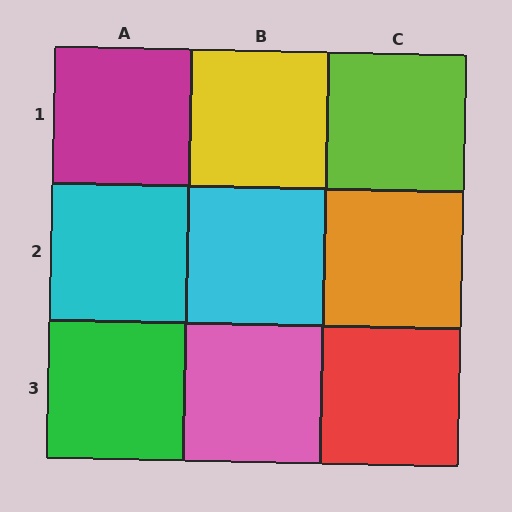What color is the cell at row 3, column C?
Red.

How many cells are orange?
1 cell is orange.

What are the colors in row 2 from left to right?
Cyan, cyan, orange.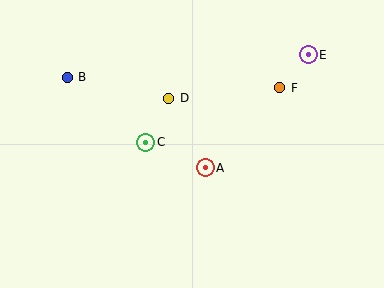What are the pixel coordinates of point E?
Point E is at (308, 55).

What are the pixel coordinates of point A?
Point A is at (205, 168).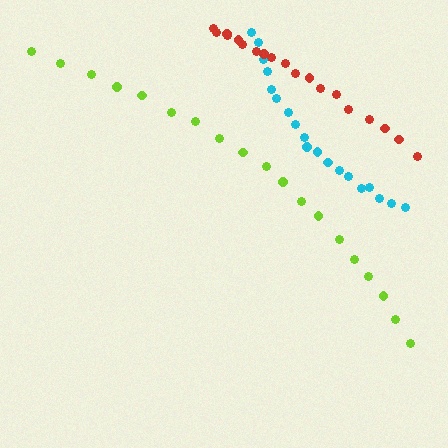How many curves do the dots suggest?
There are 3 distinct paths.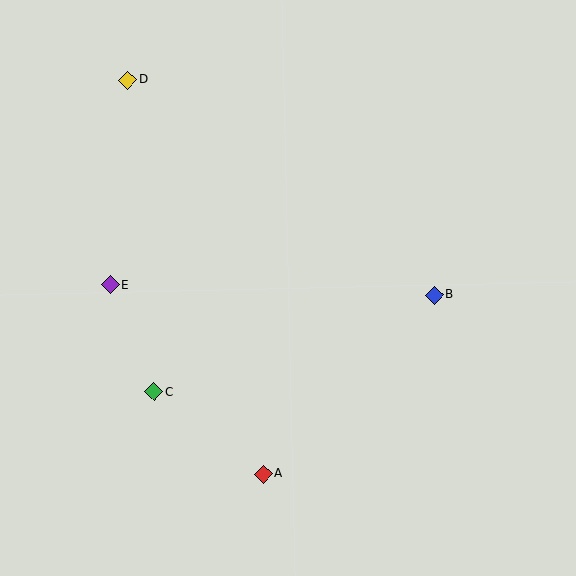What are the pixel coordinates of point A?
Point A is at (263, 474).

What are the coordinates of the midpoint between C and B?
The midpoint between C and B is at (294, 343).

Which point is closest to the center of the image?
Point B at (435, 295) is closest to the center.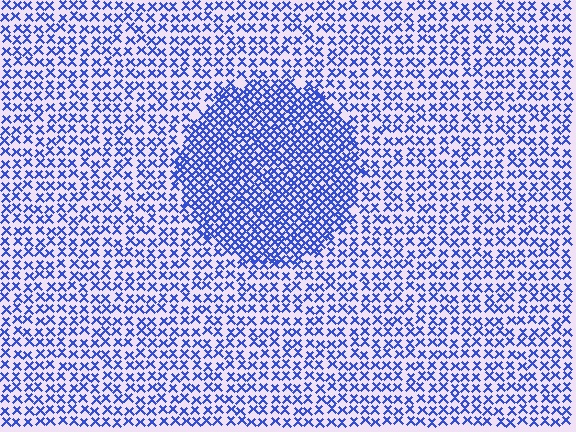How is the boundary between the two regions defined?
The boundary is defined by a change in element density (approximately 2.0x ratio). All elements are the same color, size, and shape.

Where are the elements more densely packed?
The elements are more densely packed inside the circle boundary.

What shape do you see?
I see a circle.